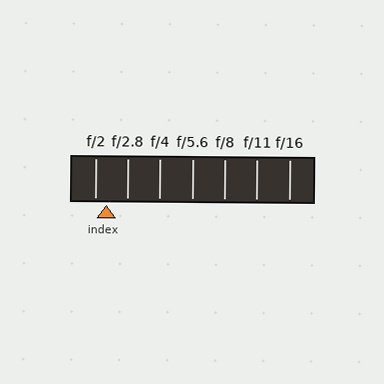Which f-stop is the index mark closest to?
The index mark is closest to f/2.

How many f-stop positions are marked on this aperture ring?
There are 7 f-stop positions marked.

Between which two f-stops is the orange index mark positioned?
The index mark is between f/2 and f/2.8.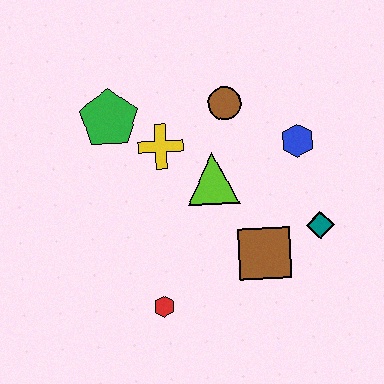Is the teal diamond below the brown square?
No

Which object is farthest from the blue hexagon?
The red hexagon is farthest from the blue hexagon.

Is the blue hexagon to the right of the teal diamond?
No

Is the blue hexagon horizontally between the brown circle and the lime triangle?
No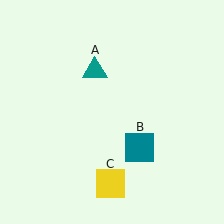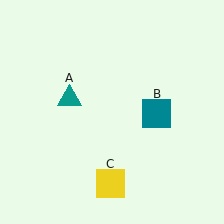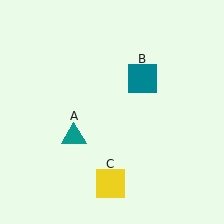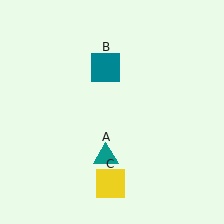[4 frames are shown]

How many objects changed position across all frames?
2 objects changed position: teal triangle (object A), teal square (object B).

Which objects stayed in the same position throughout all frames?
Yellow square (object C) remained stationary.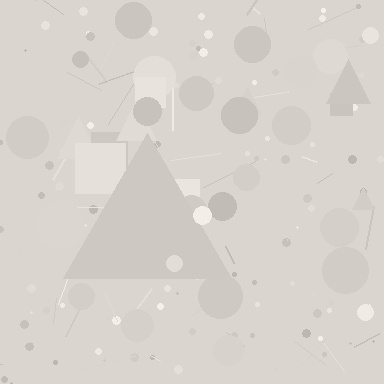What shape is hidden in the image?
A triangle is hidden in the image.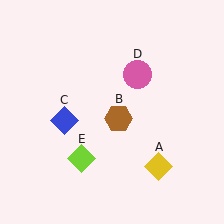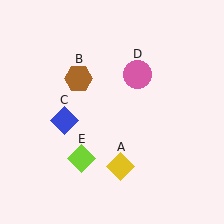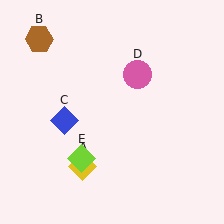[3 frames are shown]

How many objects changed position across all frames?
2 objects changed position: yellow diamond (object A), brown hexagon (object B).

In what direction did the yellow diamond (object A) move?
The yellow diamond (object A) moved left.